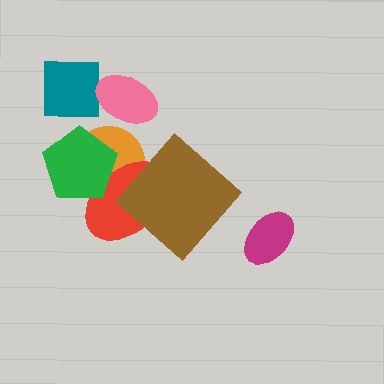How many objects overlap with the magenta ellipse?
0 objects overlap with the magenta ellipse.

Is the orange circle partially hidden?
Yes, it is partially covered by another shape.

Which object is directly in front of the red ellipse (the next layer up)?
The green pentagon is directly in front of the red ellipse.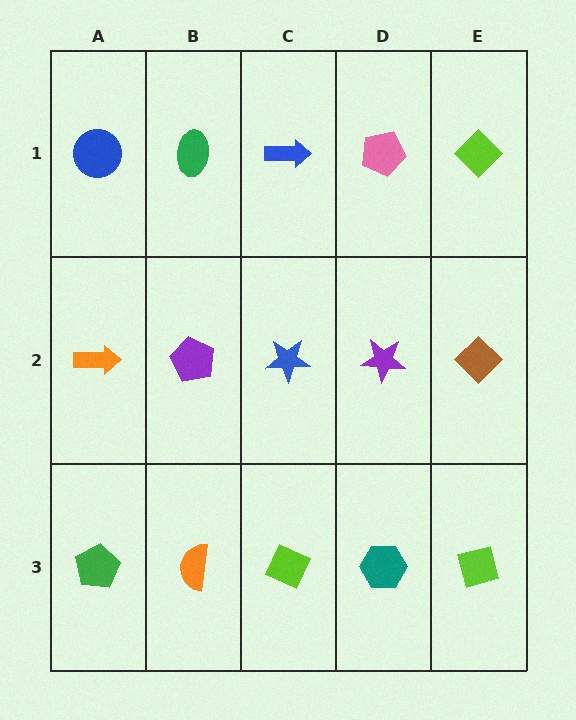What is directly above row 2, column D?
A pink pentagon.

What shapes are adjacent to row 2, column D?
A pink pentagon (row 1, column D), a teal hexagon (row 3, column D), a blue star (row 2, column C), a brown diamond (row 2, column E).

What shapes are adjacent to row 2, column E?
A lime diamond (row 1, column E), a lime square (row 3, column E), a purple star (row 2, column D).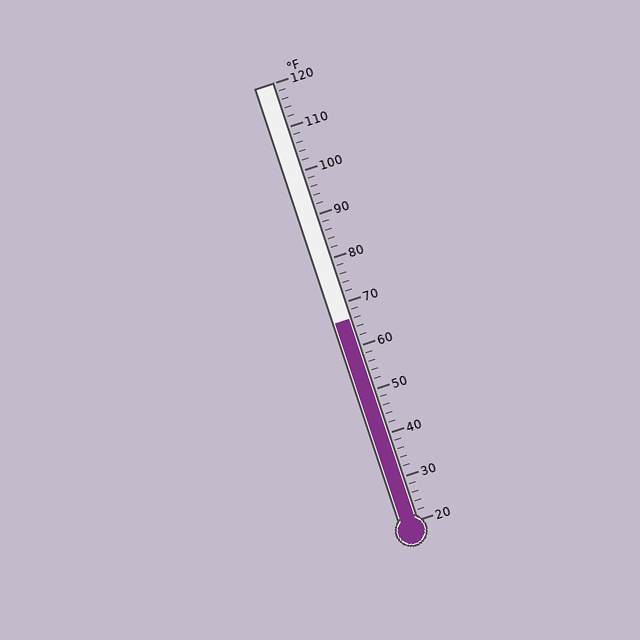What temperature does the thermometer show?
The thermometer shows approximately 66°F.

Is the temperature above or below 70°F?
The temperature is below 70°F.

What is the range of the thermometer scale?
The thermometer scale ranges from 20°F to 120°F.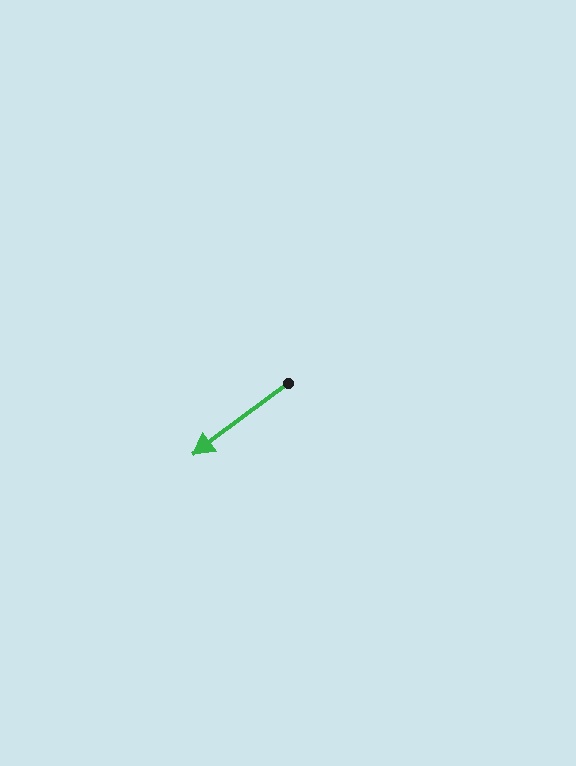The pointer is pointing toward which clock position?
Roughly 8 o'clock.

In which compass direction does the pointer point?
Southwest.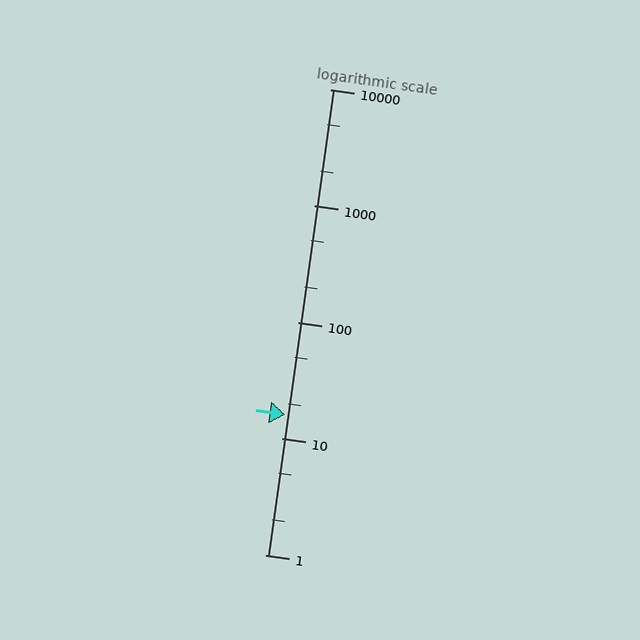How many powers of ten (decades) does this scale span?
The scale spans 4 decades, from 1 to 10000.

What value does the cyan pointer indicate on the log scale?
The pointer indicates approximately 16.